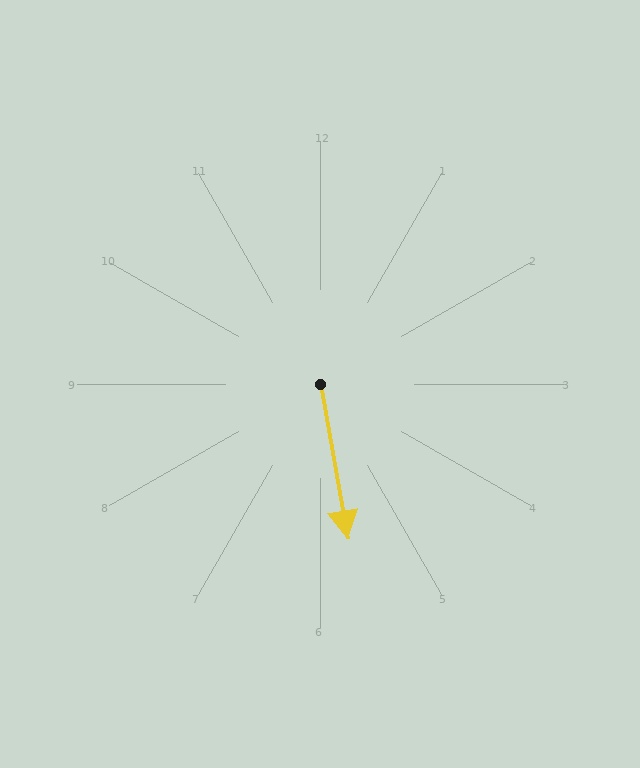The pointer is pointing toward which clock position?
Roughly 6 o'clock.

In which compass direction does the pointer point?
South.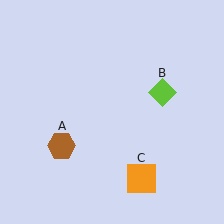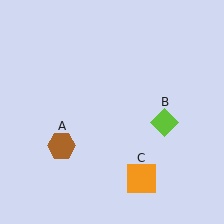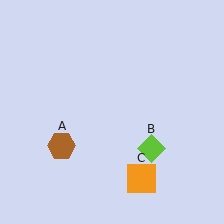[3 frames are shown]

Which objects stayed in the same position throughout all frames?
Brown hexagon (object A) and orange square (object C) remained stationary.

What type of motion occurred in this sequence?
The lime diamond (object B) rotated clockwise around the center of the scene.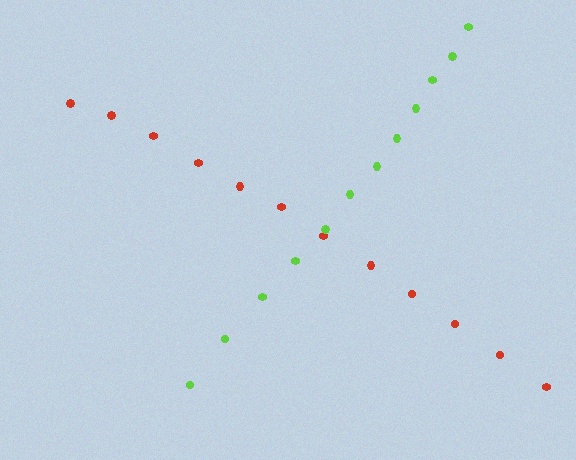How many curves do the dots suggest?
There are 2 distinct paths.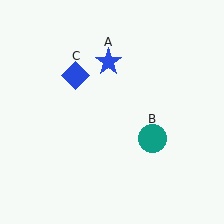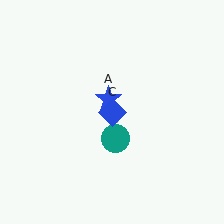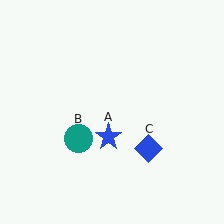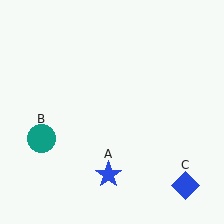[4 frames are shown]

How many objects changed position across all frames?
3 objects changed position: blue star (object A), teal circle (object B), blue diamond (object C).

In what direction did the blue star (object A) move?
The blue star (object A) moved down.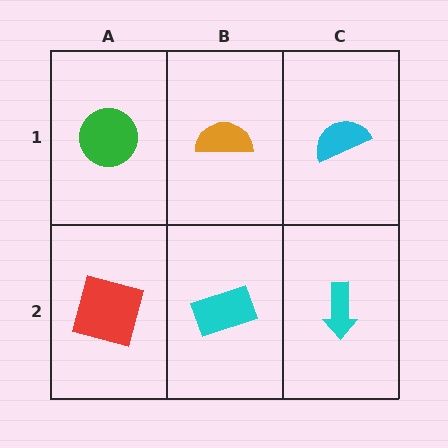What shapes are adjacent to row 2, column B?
An orange semicircle (row 1, column B), a red square (row 2, column A), a cyan arrow (row 2, column C).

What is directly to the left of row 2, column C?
A cyan rectangle.